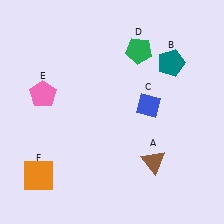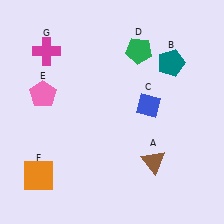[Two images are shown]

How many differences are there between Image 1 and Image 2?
There is 1 difference between the two images.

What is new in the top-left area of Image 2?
A magenta cross (G) was added in the top-left area of Image 2.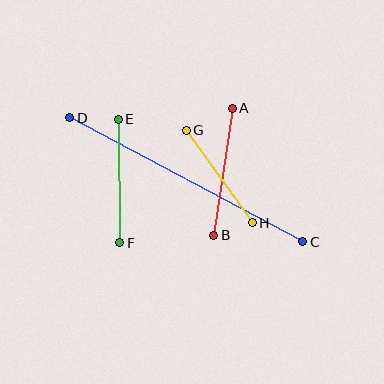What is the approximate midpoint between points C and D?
The midpoint is at approximately (186, 180) pixels.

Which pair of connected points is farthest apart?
Points C and D are farthest apart.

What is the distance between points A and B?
The distance is approximately 128 pixels.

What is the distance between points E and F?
The distance is approximately 124 pixels.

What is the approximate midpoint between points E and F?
The midpoint is at approximately (119, 181) pixels.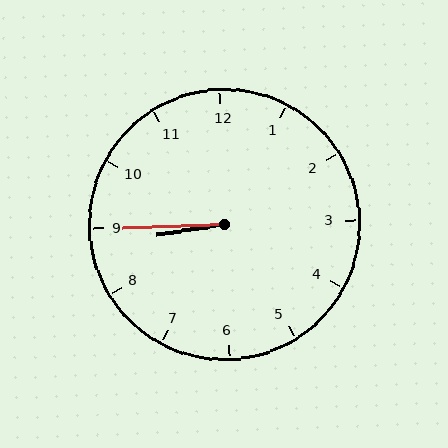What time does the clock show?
8:45.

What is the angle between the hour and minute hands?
Approximately 8 degrees.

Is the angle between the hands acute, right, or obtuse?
It is acute.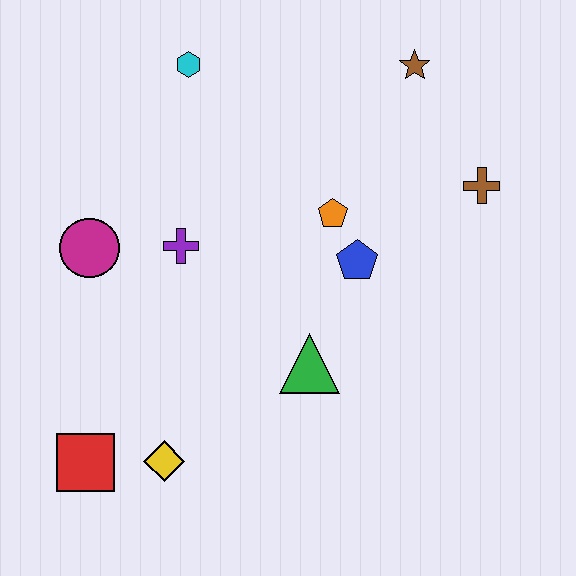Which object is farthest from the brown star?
The red square is farthest from the brown star.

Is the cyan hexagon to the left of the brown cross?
Yes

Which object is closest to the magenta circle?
The purple cross is closest to the magenta circle.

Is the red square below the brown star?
Yes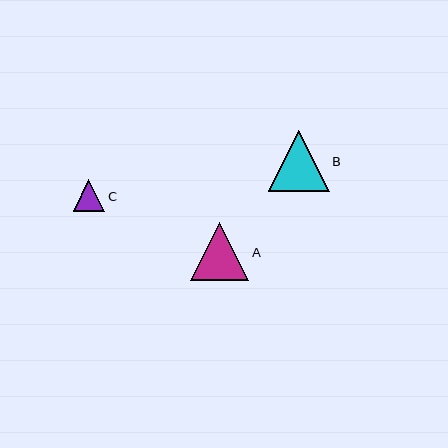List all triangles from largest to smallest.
From largest to smallest: B, A, C.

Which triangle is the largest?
Triangle B is the largest with a size of approximately 61 pixels.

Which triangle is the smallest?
Triangle C is the smallest with a size of approximately 32 pixels.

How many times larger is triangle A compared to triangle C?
Triangle A is approximately 1.8 times the size of triangle C.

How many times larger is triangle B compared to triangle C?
Triangle B is approximately 1.9 times the size of triangle C.